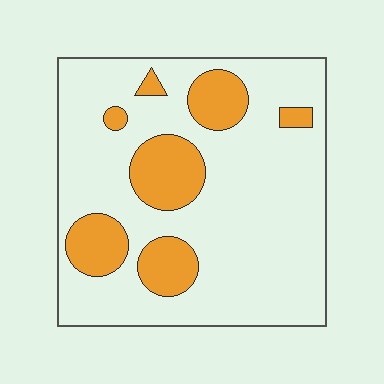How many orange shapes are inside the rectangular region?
7.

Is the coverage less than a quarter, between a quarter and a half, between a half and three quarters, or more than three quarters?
Less than a quarter.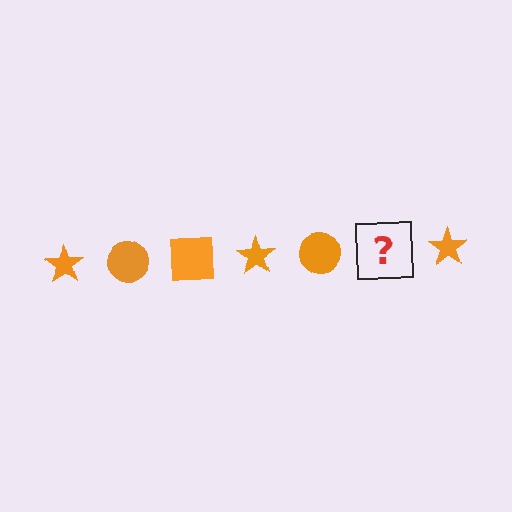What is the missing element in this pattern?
The missing element is an orange square.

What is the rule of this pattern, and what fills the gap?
The rule is that the pattern cycles through star, circle, square shapes in orange. The gap should be filled with an orange square.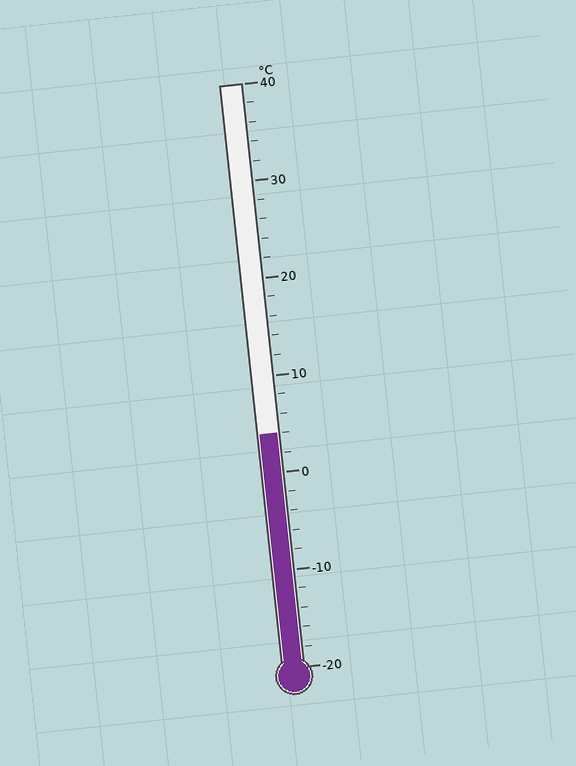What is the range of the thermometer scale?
The thermometer scale ranges from -20°C to 40°C.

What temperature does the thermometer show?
The thermometer shows approximately 4°C.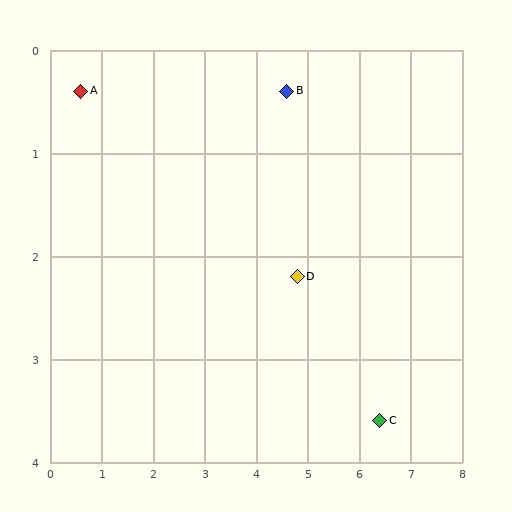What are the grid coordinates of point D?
Point D is at approximately (4.8, 2.2).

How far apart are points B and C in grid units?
Points B and C are about 3.7 grid units apart.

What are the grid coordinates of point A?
Point A is at approximately (0.6, 0.4).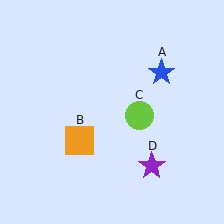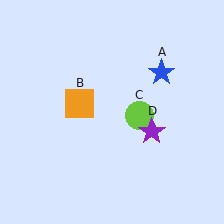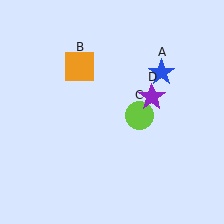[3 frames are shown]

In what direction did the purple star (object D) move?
The purple star (object D) moved up.